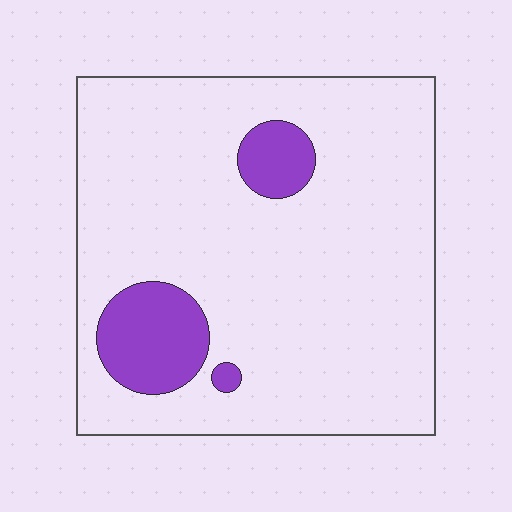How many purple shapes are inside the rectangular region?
3.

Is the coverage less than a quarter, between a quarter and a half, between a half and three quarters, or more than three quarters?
Less than a quarter.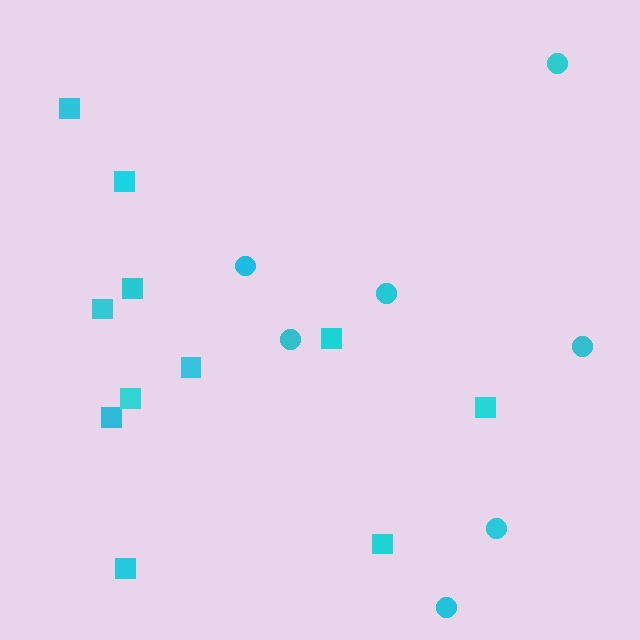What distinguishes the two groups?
There are 2 groups: one group of squares (11) and one group of circles (7).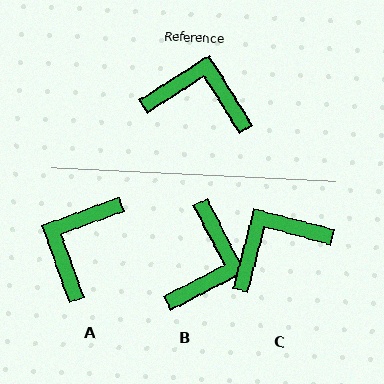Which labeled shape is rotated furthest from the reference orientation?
B, about 95 degrees away.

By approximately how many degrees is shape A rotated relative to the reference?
Approximately 77 degrees counter-clockwise.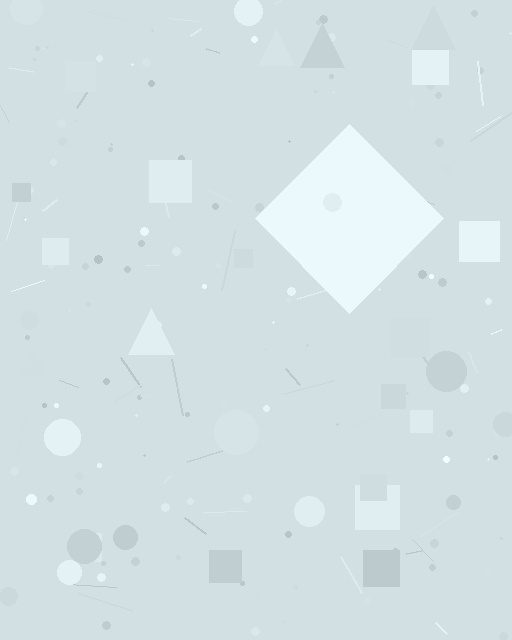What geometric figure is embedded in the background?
A diamond is embedded in the background.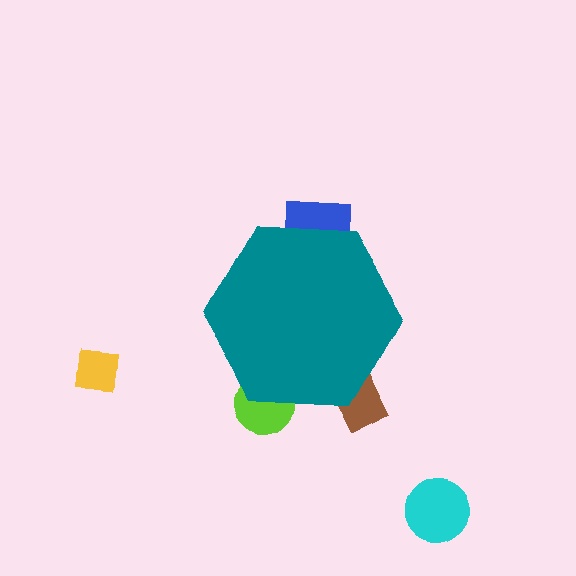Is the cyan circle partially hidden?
No, the cyan circle is fully visible.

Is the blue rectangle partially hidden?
Yes, the blue rectangle is partially hidden behind the teal hexagon.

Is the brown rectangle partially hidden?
Yes, the brown rectangle is partially hidden behind the teal hexagon.